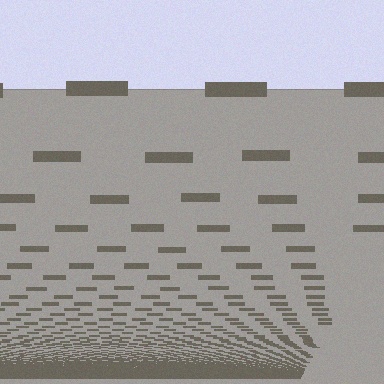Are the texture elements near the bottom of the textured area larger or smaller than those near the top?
Smaller. The gradient is inverted — elements near the bottom are smaller and denser.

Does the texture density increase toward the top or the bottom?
Density increases toward the bottom.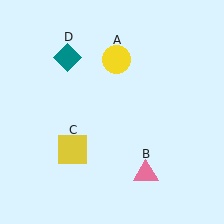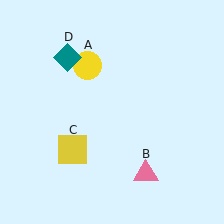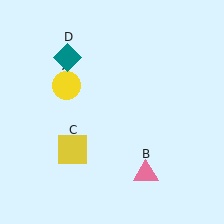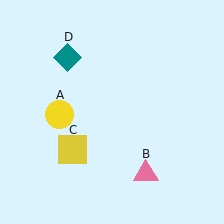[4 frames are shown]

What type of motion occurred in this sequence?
The yellow circle (object A) rotated counterclockwise around the center of the scene.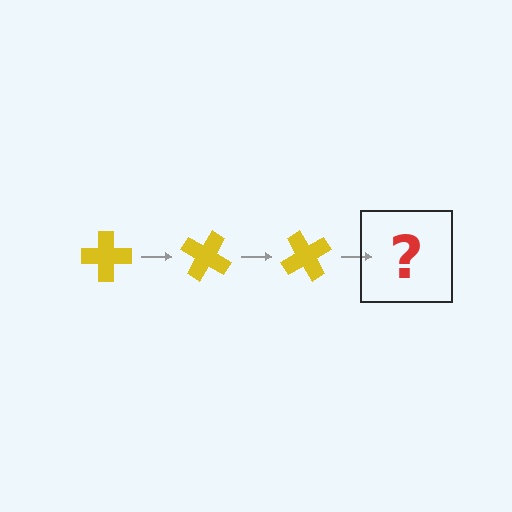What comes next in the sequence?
The next element should be a yellow cross rotated 90 degrees.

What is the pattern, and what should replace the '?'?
The pattern is that the cross rotates 30 degrees each step. The '?' should be a yellow cross rotated 90 degrees.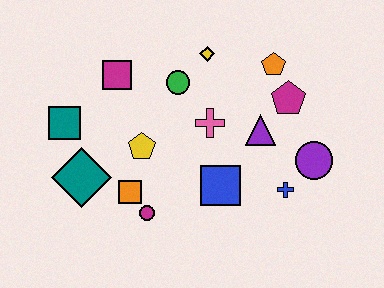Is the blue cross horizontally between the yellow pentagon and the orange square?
No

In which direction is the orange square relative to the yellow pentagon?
The orange square is below the yellow pentagon.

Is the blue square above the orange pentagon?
No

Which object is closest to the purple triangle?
The magenta pentagon is closest to the purple triangle.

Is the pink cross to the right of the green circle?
Yes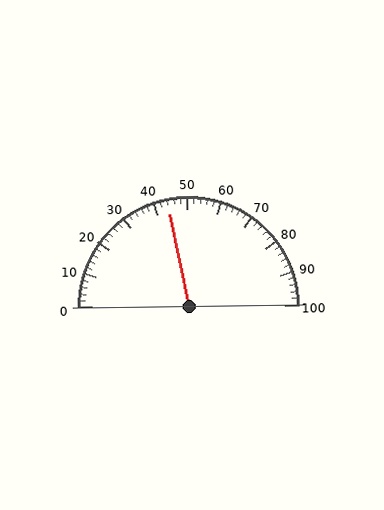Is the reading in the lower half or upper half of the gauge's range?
The reading is in the lower half of the range (0 to 100).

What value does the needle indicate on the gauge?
The needle indicates approximately 44.